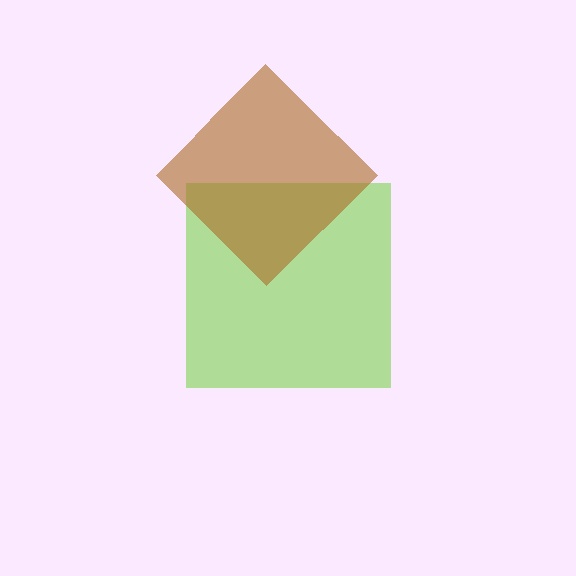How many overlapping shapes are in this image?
There are 2 overlapping shapes in the image.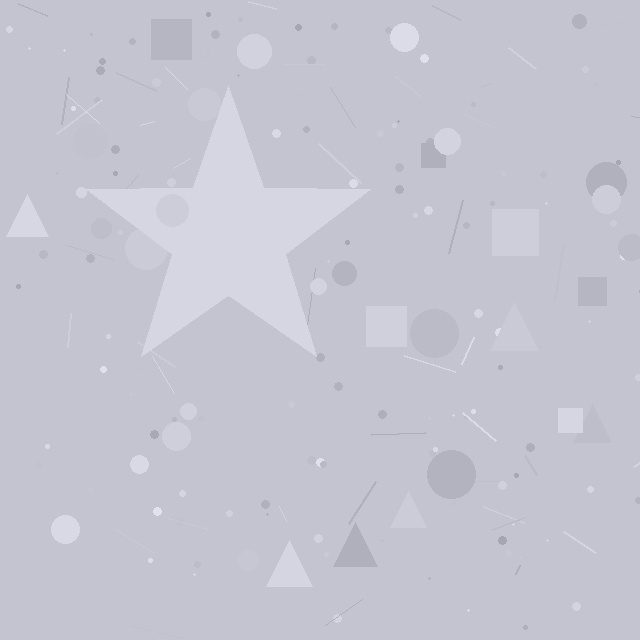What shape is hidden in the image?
A star is hidden in the image.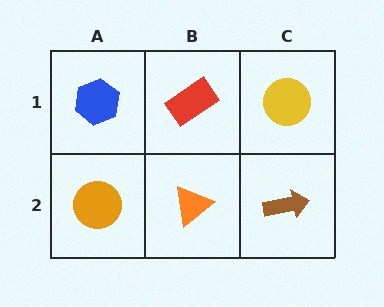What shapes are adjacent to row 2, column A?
A blue hexagon (row 1, column A), an orange triangle (row 2, column B).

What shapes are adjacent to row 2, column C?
A yellow circle (row 1, column C), an orange triangle (row 2, column B).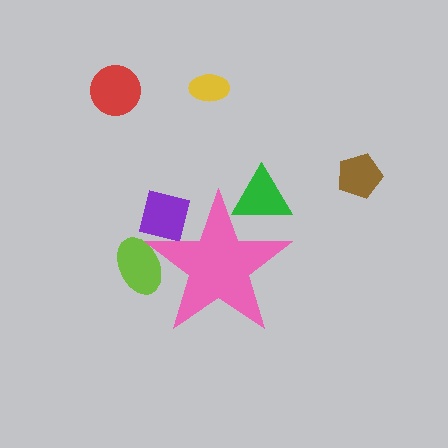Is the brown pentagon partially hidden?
No, the brown pentagon is fully visible.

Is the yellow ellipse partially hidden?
No, the yellow ellipse is fully visible.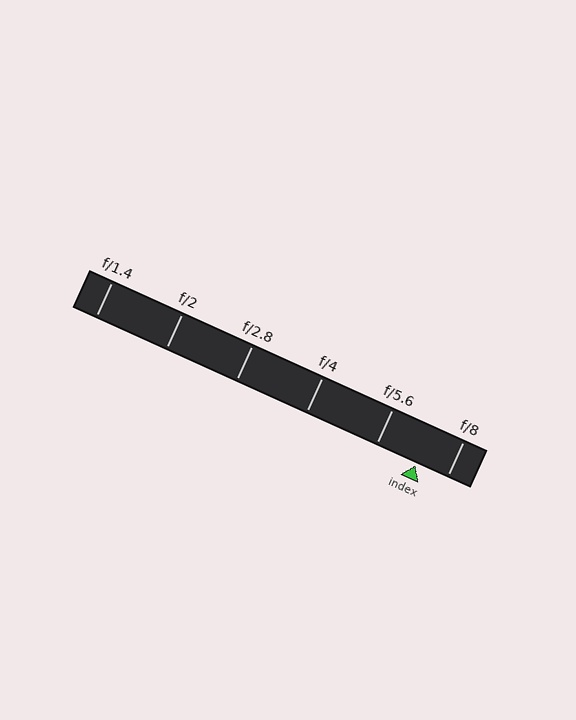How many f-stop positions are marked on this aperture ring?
There are 6 f-stop positions marked.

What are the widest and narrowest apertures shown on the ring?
The widest aperture shown is f/1.4 and the narrowest is f/8.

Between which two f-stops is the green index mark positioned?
The index mark is between f/5.6 and f/8.